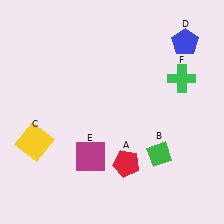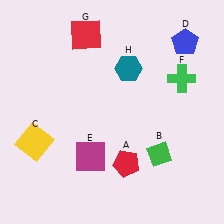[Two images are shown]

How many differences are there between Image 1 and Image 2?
There are 2 differences between the two images.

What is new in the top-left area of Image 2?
A red square (G) was added in the top-left area of Image 2.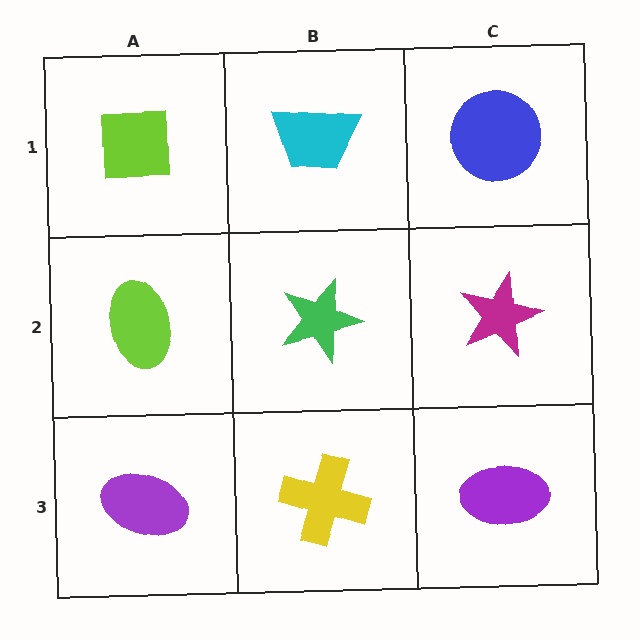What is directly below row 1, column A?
A lime ellipse.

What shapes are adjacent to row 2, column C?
A blue circle (row 1, column C), a purple ellipse (row 3, column C), a green star (row 2, column B).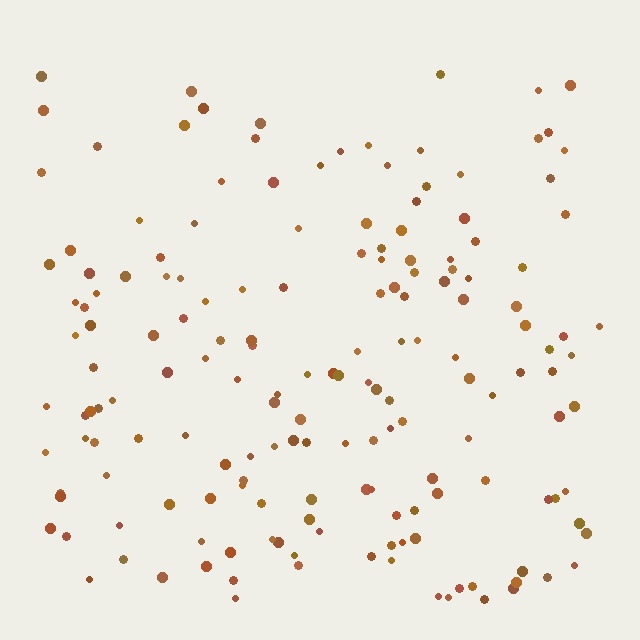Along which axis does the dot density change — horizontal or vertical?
Vertical.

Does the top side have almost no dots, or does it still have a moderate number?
Still a moderate number, just noticeably fewer than the bottom.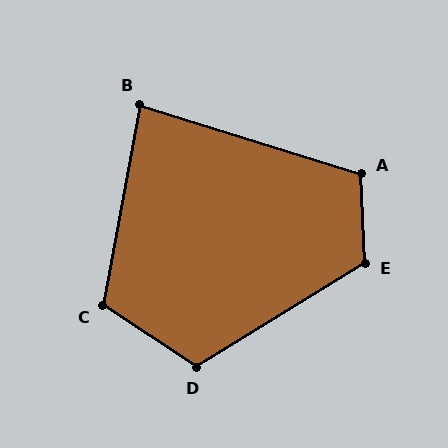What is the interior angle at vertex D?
Approximately 115 degrees (obtuse).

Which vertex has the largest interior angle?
E, at approximately 120 degrees.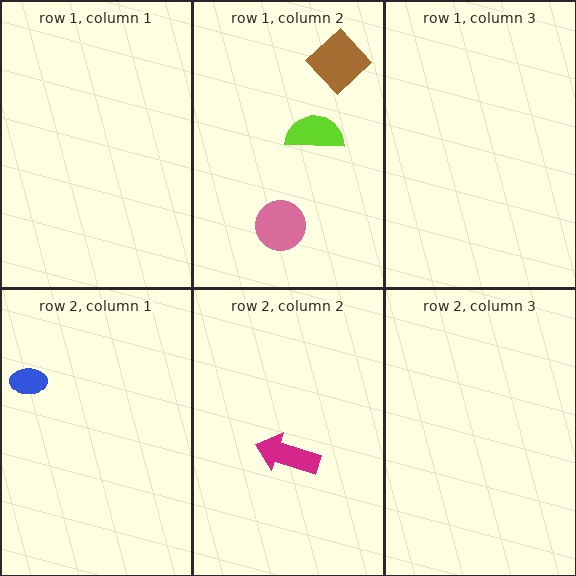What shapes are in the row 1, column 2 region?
The lime semicircle, the pink circle, the brown diamond.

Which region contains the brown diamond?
The row 1, column 2 region.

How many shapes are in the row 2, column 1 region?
1.